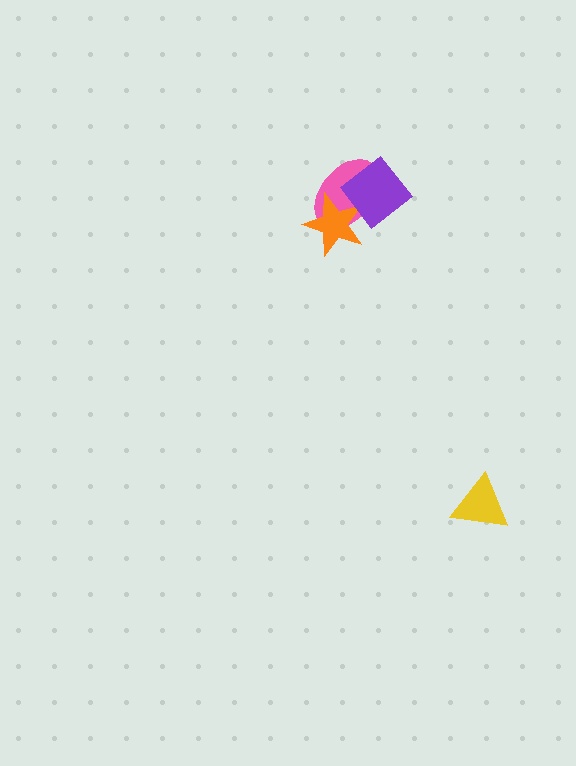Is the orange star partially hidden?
Yes, it is partially covered by another shape.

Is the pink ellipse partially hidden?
Yes, it is partially covered by another shape.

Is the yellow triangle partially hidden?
No, no other shape covers it.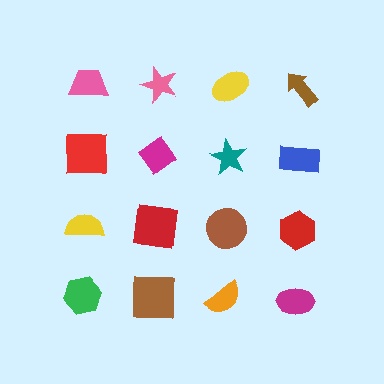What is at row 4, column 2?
A brown square.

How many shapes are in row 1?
4 shapes.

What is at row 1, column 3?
A yellow ellipse.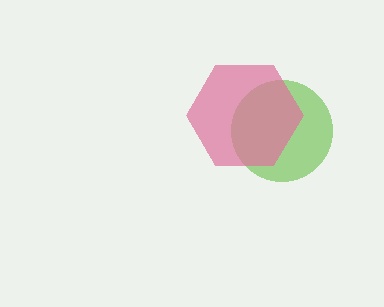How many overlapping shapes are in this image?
There are 2 overlapping shapes in the image.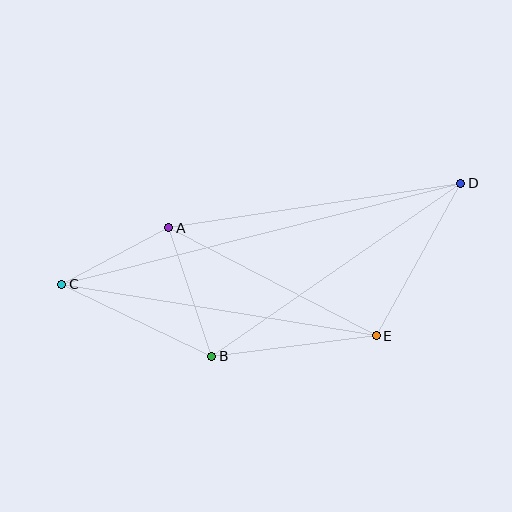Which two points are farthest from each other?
Points C and D are farthest from each other.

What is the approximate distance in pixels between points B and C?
The distance between B and C is approximately 166 pixels.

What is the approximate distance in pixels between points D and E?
The distance between D and E is approximately 174 pixels.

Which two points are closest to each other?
Points A and C are closest to each other.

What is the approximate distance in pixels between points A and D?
The distance between A and D is approximately 295 pixels.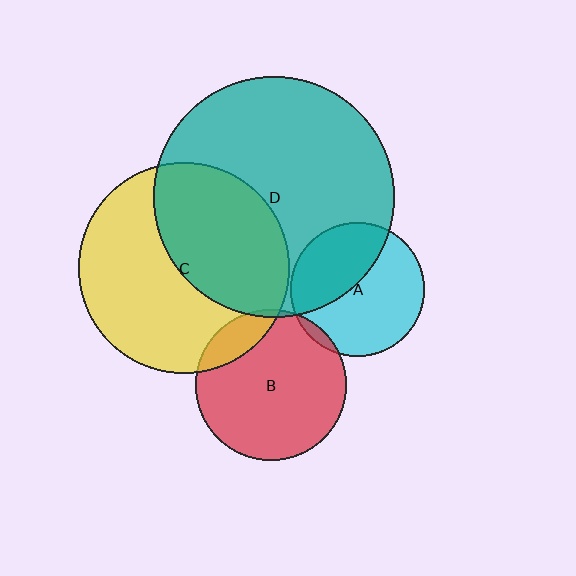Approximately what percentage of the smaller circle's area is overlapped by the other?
Approximately 45%.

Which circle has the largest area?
Circle D (teal).